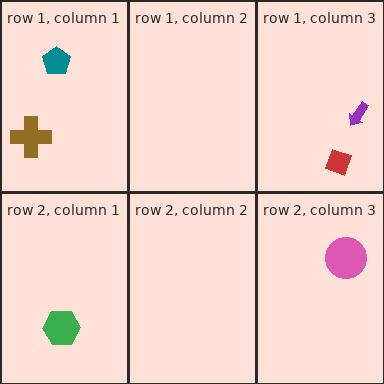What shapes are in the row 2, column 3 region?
The pink circle.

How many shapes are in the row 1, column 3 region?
2.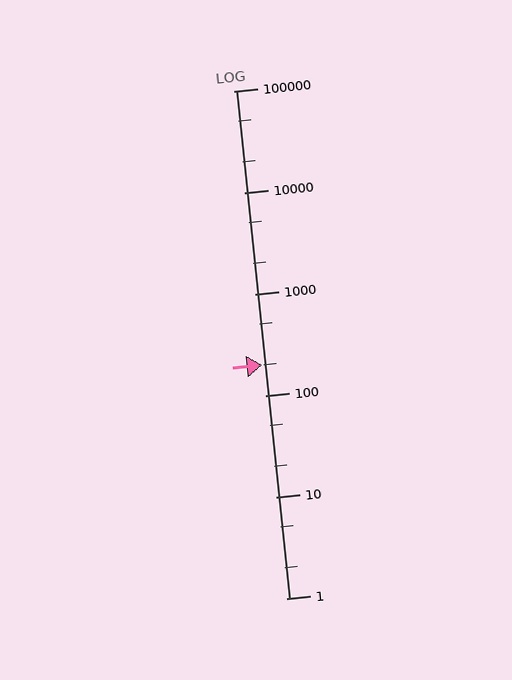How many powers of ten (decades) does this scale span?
The scale spans 5 decades, from 1 to 100000.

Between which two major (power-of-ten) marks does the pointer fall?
The pointer is between 100 and 1000.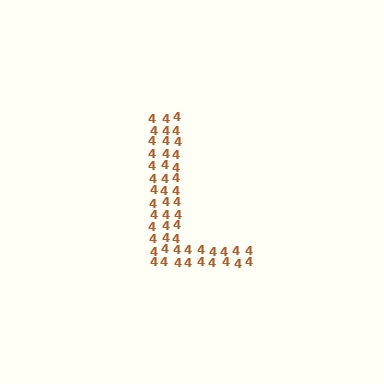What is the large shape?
The large shape is the letter L.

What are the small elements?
The small elements are digit 4's.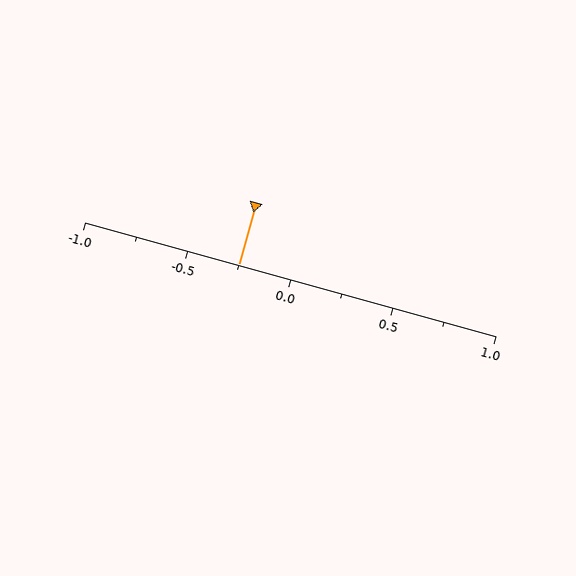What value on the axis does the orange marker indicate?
The marker indicates approximately -0.25.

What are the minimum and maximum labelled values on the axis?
The axis runs from -1.0 to 1.0.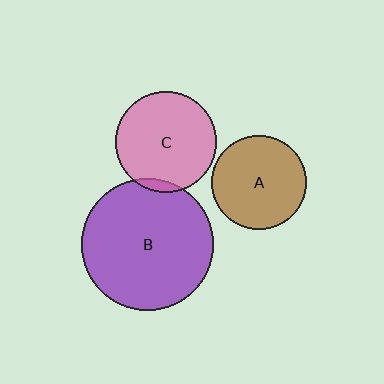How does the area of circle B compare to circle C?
Approximately 1.7 times.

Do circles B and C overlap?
Yes.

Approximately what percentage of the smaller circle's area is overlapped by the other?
Approximately 5%.